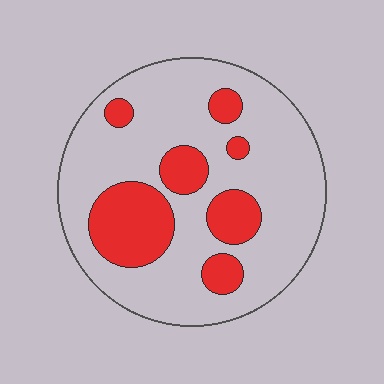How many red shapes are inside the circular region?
7.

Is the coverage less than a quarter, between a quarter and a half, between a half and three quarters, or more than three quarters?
Less than a quarter.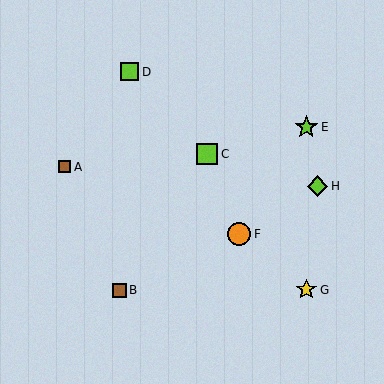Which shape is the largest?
The orange circle (labeled F) is the largest.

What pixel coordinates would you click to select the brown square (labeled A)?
Click at (64, 167) to select the brown square A.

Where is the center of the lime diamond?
The center of the lime diamond is at (317, 186).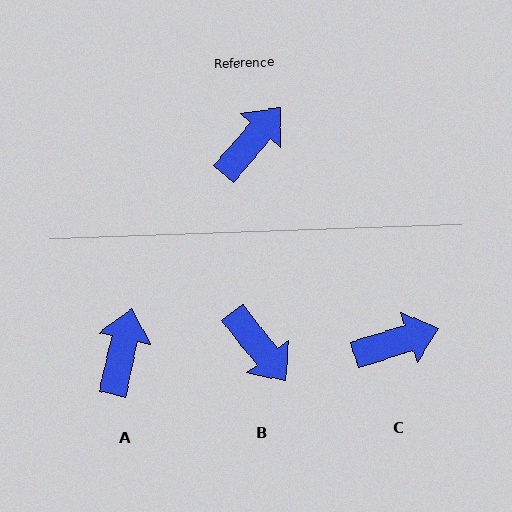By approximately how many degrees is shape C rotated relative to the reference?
Approximately 32 degrees clockwise.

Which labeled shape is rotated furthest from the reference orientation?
B, about 101 degrees away.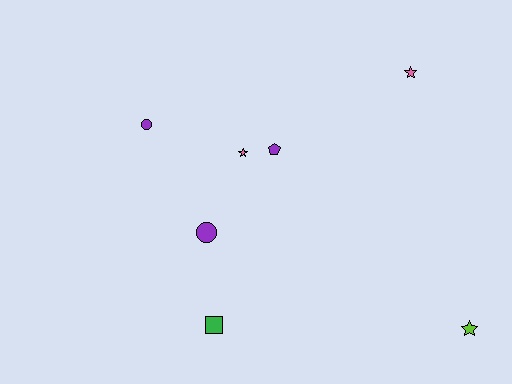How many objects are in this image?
There are 7 objects.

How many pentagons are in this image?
There is 1 pentagon.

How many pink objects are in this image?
There are 2 pink objects.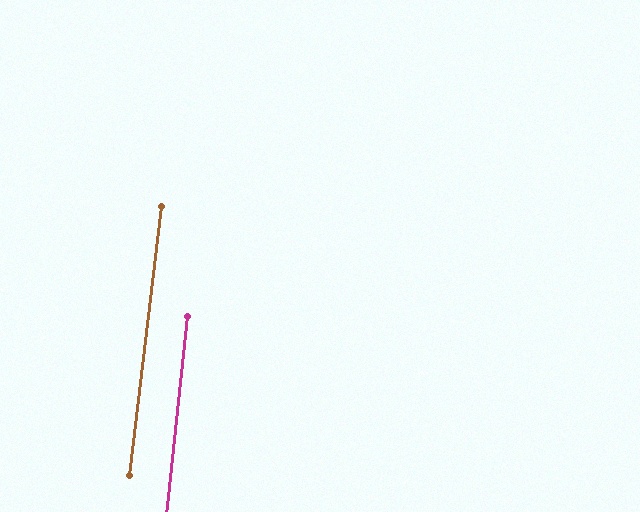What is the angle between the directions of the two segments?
Approximately 1 degree.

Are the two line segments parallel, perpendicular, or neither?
Parallel — their directions differ by only 0.7°.